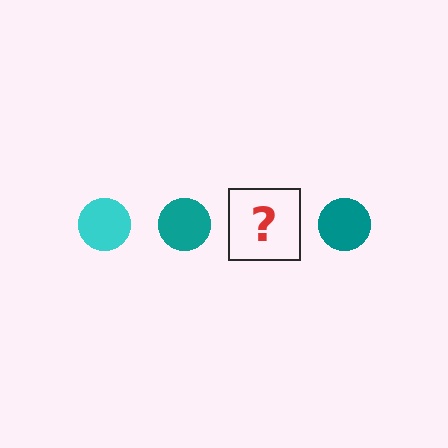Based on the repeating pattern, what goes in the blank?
The blank should be a cyan circle.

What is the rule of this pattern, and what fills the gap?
The rule is that the pattern cycles through cyan, teal circles. The gap should be filled with a cyan circle.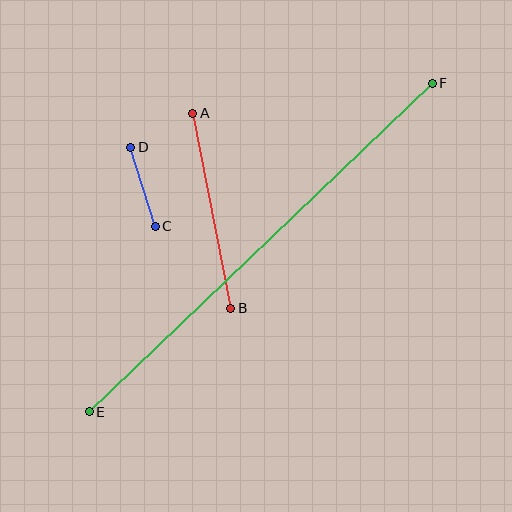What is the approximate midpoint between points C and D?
The midpoint is at approximately (143, 187) pixels.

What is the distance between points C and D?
The distance is approximately 82 pixels.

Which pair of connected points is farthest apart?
Points E and F are farthest apart.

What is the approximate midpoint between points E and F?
The midpoint is at approximately (261, 248) pixels.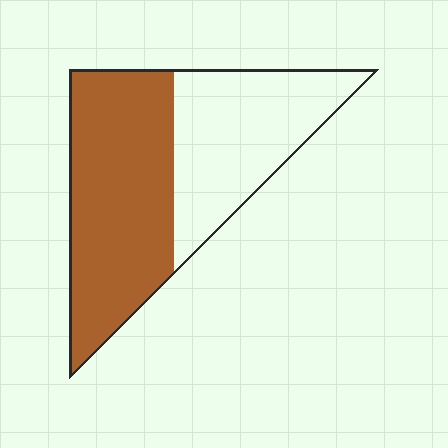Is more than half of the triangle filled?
Yes.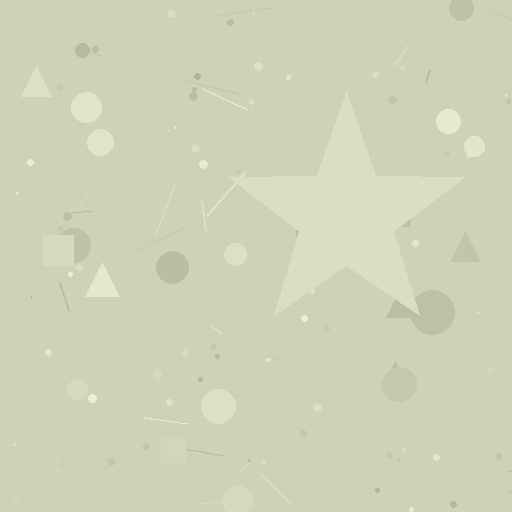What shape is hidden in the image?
A star is hidden in the image.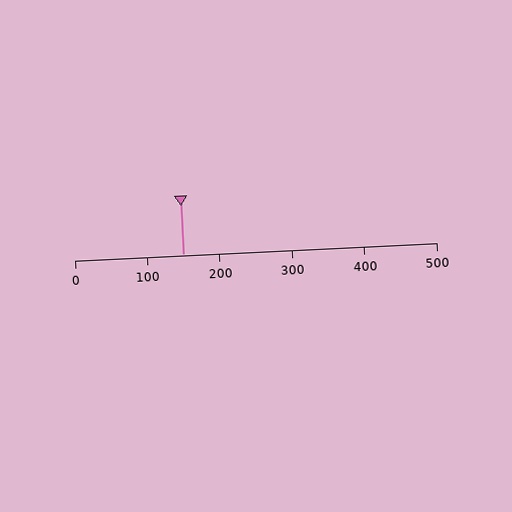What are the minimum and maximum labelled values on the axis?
The axis runs from 0 to 500.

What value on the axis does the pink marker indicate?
The marker indicates approximately 150.